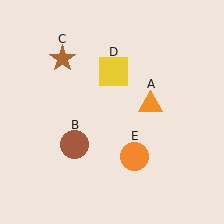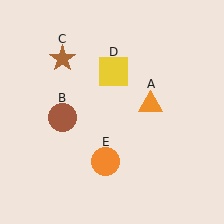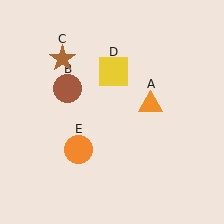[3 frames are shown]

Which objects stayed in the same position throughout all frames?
Orange triangle (object A) and brown star (object C) and yellow square (object D) remained stationary.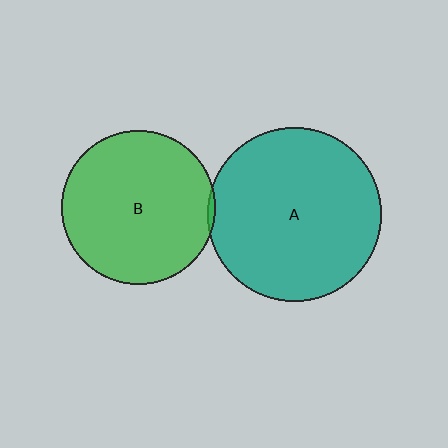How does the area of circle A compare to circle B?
Approximately 1.3 times.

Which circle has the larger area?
Circle A (teal).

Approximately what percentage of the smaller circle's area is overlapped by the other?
Approximately 5%.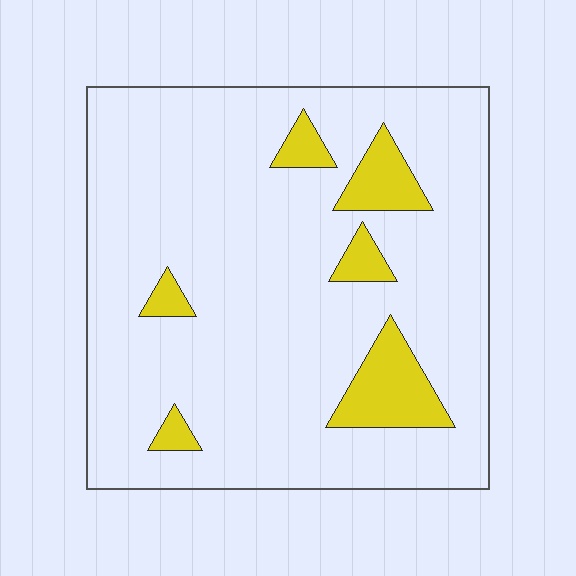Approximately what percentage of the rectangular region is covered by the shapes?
Approximately 10%.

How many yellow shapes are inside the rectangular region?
6.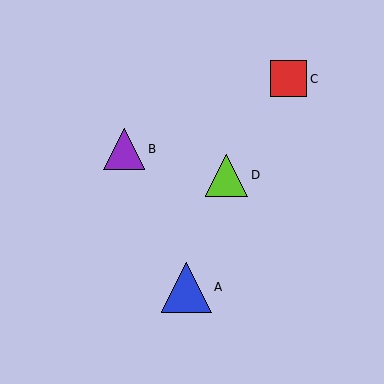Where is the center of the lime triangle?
The center of the lime triangle is at (227, 175).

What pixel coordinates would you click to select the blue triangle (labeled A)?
Click at (186, 287) to select the blue triangle A.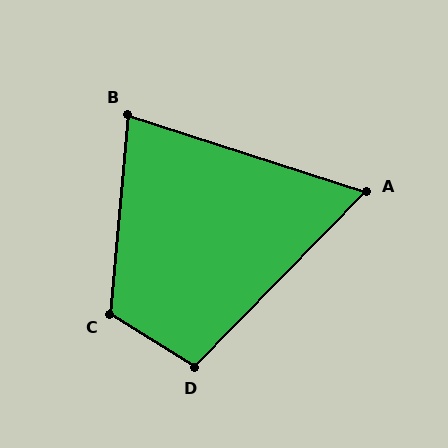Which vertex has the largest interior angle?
C, at approximately 117 degrees.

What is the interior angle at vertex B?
Approximately 77 degrees (acute).